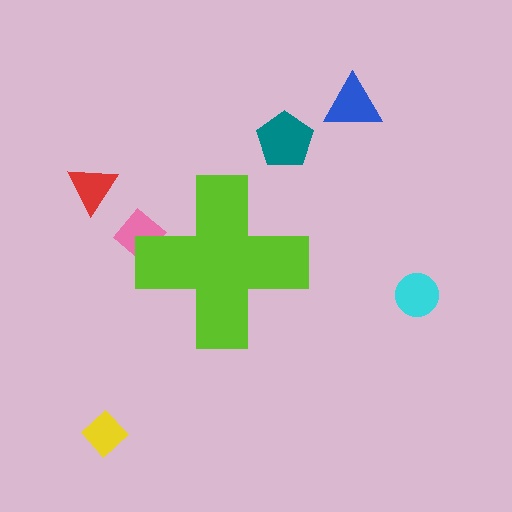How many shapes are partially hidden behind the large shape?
1 shape is partially hidden.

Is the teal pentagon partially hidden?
No, the teal pentagon is fully visible.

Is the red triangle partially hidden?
No, the red triangle is fully visible.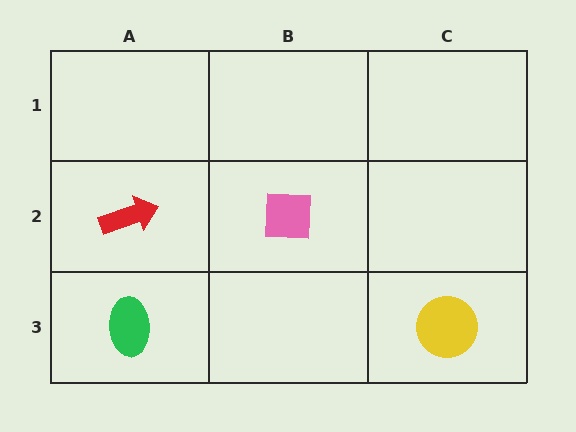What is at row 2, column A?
A red arrow.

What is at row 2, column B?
A pink square.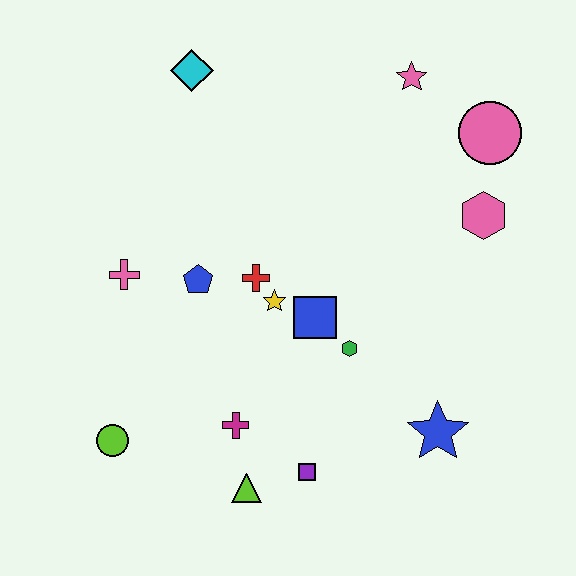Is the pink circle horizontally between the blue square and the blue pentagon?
No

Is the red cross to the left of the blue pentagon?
No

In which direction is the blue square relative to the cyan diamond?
The blue square is below the cyan diamond.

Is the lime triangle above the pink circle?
No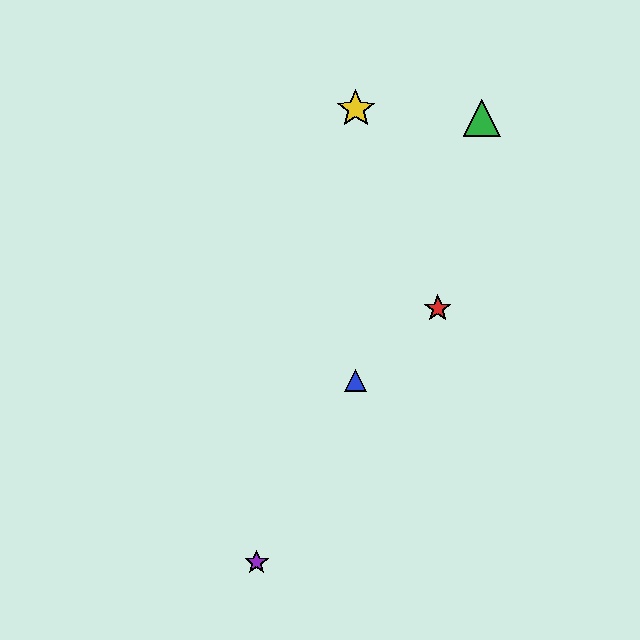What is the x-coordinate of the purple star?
The purple star is at x≈257.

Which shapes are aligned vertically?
The blue triangle, the yellow star are aligned vertically.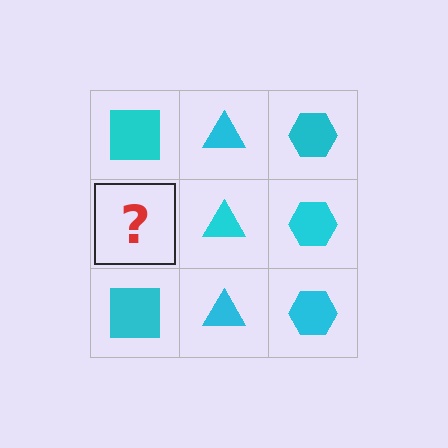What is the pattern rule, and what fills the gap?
The rule is that each column has a consistent shape. The gap should be filled with a cyan square.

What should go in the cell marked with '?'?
The missing cell should contain a cyan square.